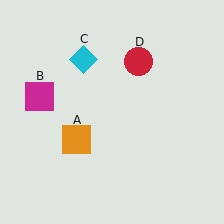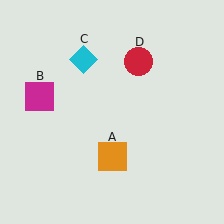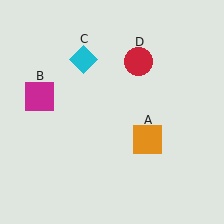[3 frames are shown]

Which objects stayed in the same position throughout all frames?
Magenta square (object B) and cyan diamond (object C) and red circle (object D) remained stationary.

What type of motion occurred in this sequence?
The orange square (object A) rotated counterclockwise around the center of the scene.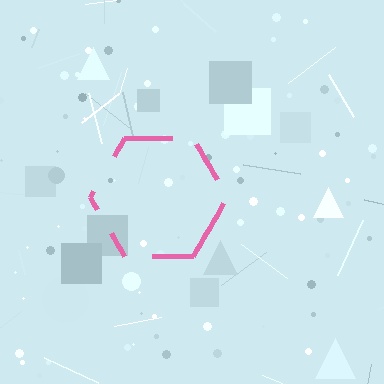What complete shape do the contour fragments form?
The contour fragments form a hexagon.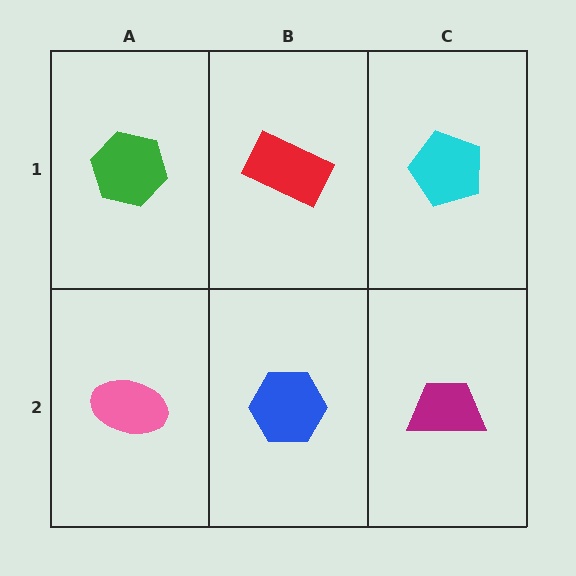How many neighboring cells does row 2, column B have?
3.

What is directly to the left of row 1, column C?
A red rectangle.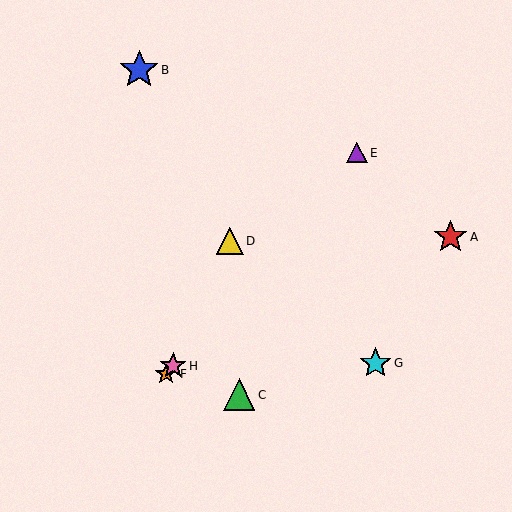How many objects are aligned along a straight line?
3 objects (E, F, H) are aligned along a straight line.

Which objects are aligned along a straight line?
Objects E, F, H are aligned along a straight line.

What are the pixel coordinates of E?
Object E is at (357, 153).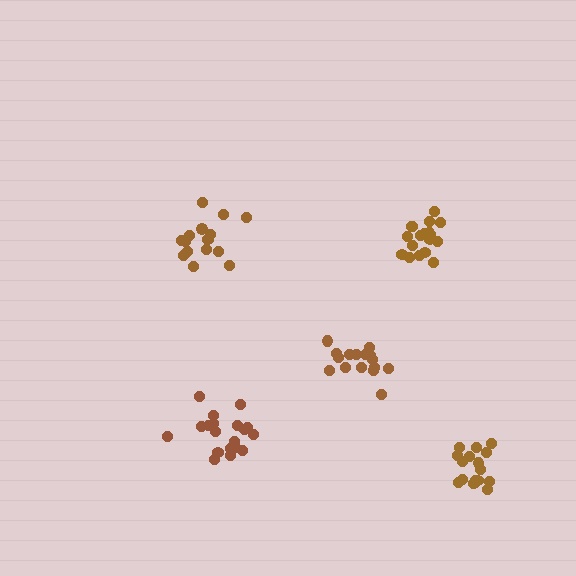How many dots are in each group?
Group 1: 15 dots, Group 2: 19 dots, Group 3: 18 dots, Group 4: 17 dots, Group 5: 16 dots (85 total).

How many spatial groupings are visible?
There are 5 spatial groupings.